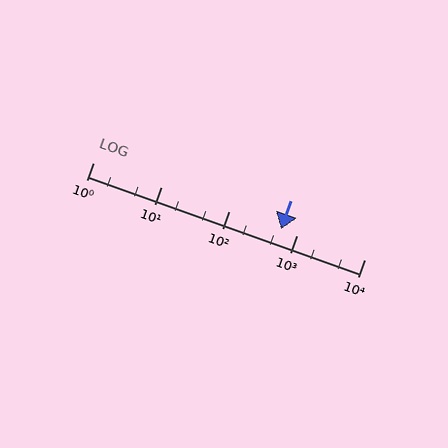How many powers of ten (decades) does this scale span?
The scale spans 4 decades, from 1 to 10000.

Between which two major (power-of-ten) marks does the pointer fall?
The pointer is between 100 and 1000.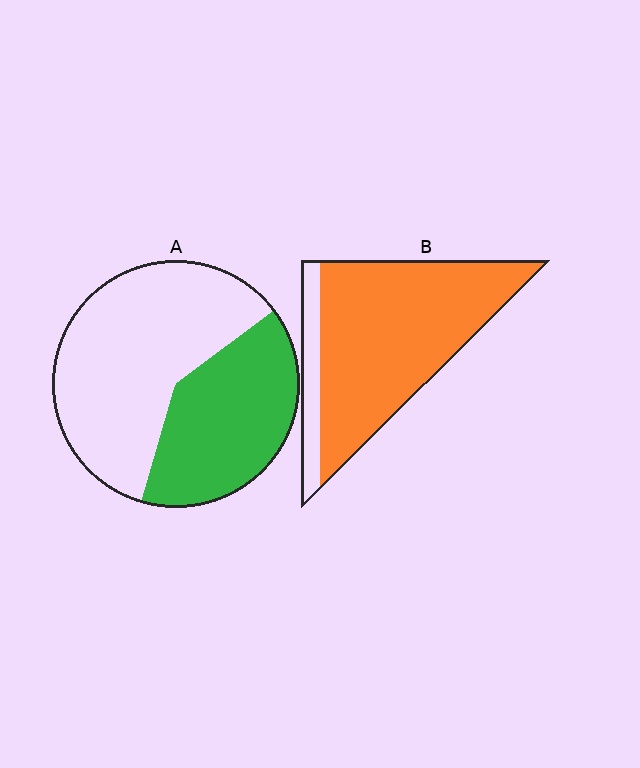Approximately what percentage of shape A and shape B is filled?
A is approximately 40% and B is approximately 85%.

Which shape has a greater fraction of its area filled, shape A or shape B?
Shape B.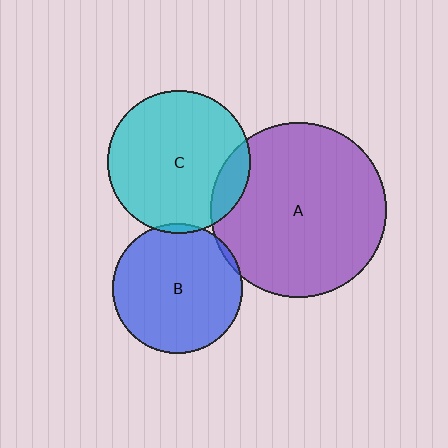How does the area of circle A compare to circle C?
Approximately 1.5 times.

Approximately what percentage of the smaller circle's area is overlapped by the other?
Approximately 5%.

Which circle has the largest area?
Circle A (purple).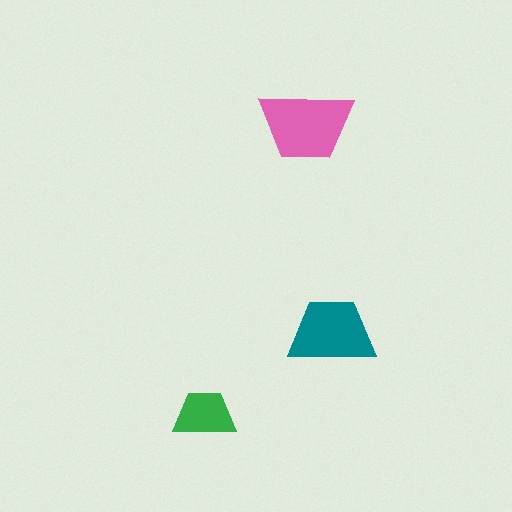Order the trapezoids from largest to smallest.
the pink one, the teal one, the green one.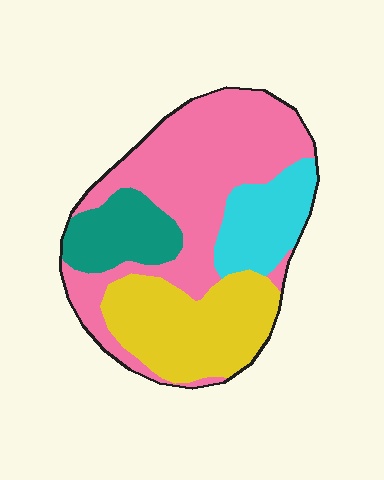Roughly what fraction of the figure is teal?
Teal takes up about one eighth (1/8) of the figure.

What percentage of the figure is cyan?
Cyan takes up about one eighth (1/8) of the figure.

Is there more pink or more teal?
Pink.